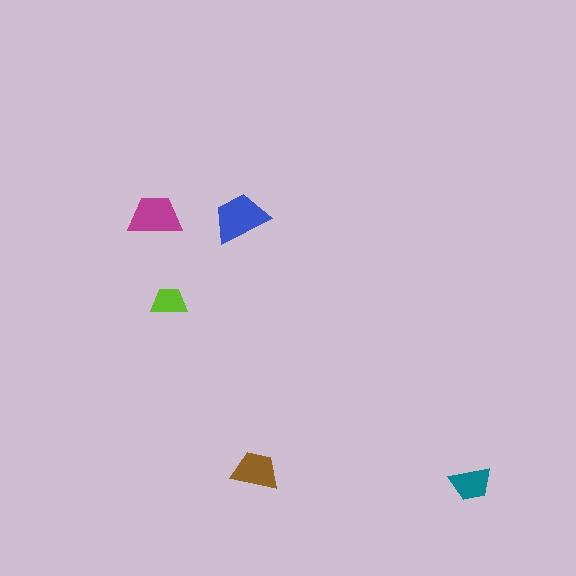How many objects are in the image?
There are 5 objects in the image.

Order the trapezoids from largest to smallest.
the blue one, the magenta one, the brown one, the teal one, the lime one.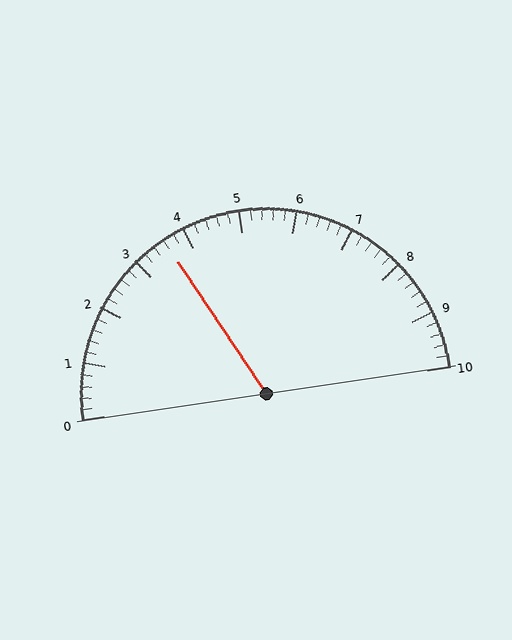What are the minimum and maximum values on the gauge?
The gauge ranges from 0 to 10.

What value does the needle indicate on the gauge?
The needle indicates approximately 3.6.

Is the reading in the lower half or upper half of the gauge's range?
The reading is in the lower half of the range (0 to 10).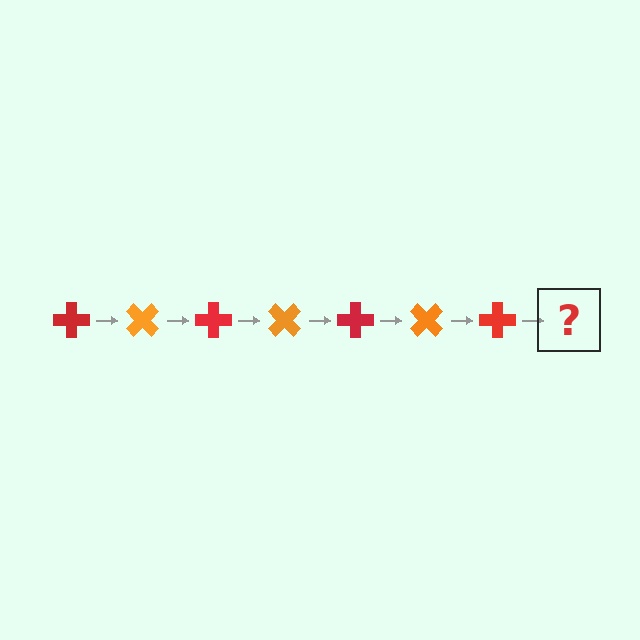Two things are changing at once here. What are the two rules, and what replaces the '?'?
The two rules are that it rotates 45 degrees each step and the color cycles through red and orange. The '?' should be an orange cross, rotated 315 degrees from the start.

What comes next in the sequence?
The next element should be an orange cross, rotated 315 degrees from the start.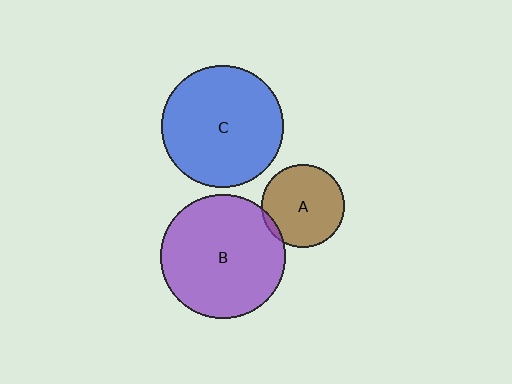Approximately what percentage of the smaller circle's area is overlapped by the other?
Approximately 5%.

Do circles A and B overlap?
Yes.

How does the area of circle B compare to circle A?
Approximately 2.2 times.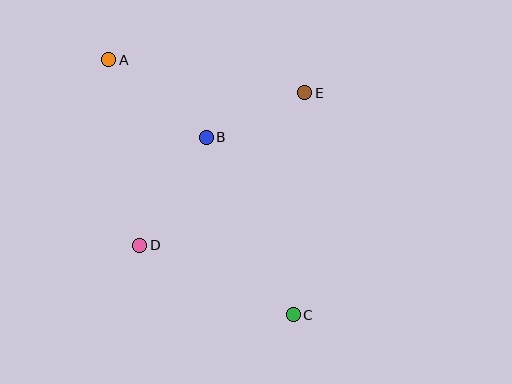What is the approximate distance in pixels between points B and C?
The distance between B and C is approximately 198 pixels.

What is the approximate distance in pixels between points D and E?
The distance between D and E is approximately 224 pixels.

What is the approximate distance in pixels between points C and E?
The distance between C and E is approximately 222 pixels.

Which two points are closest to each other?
Points B and E are closest to each other.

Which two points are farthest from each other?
Points A and C are farthest from each other.